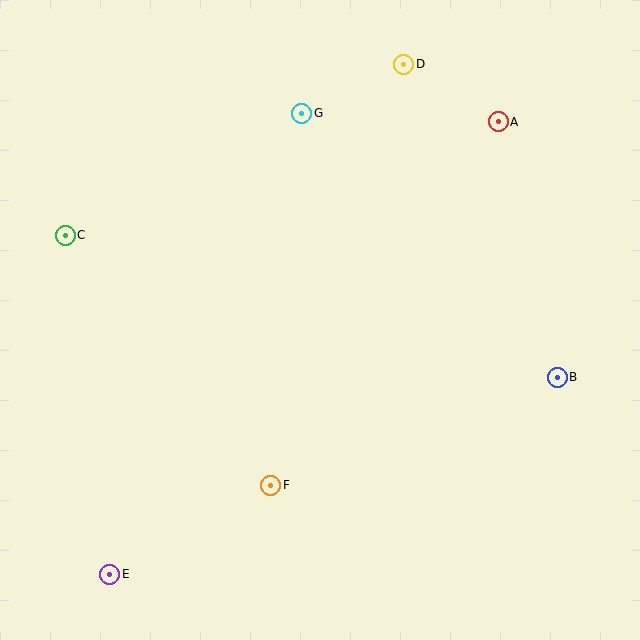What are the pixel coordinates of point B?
Point B is at (557, 377).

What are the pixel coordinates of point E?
Point E is at (110, 574).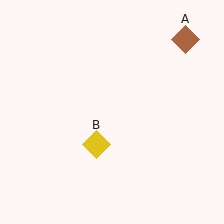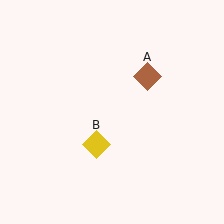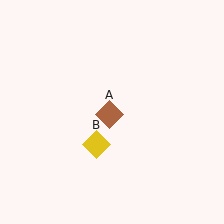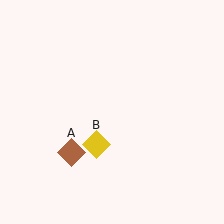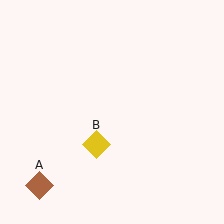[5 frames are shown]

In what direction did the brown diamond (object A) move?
The brown diamond (object A) moved down and to the left.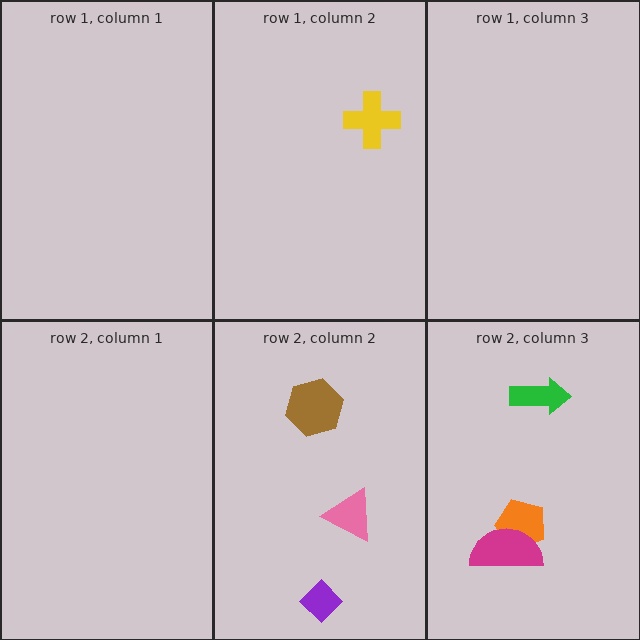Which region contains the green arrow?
The row 2, column 3 region.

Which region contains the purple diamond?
The row 2, column 2 region.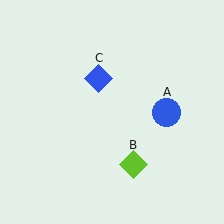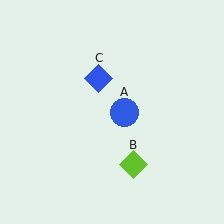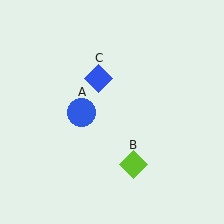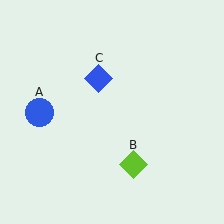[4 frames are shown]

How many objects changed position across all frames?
1 object changed position: blue circle (object A).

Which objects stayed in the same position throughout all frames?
Lime diamond (object B) and blue diamond (object C) remained stationary.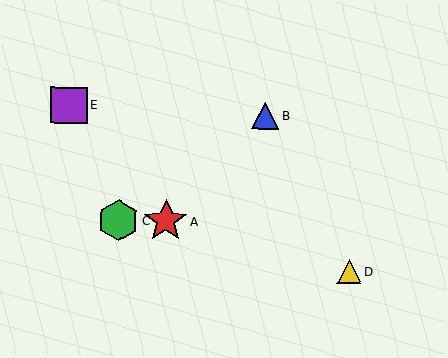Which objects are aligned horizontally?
Objects A, C are aligned horizontally.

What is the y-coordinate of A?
Object A is at y≈221.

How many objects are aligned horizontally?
2 objects (A, C) are aligned horizontally.